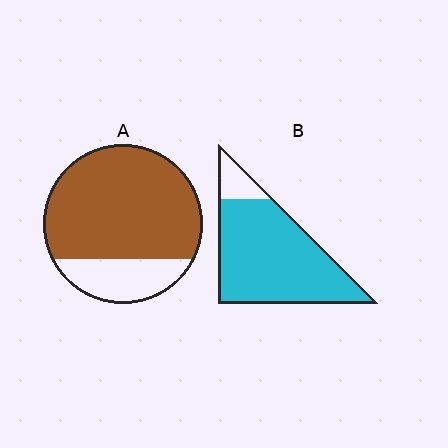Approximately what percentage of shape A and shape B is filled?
A is approximately 75% and B is approximately 90%.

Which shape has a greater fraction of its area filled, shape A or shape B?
Shape B.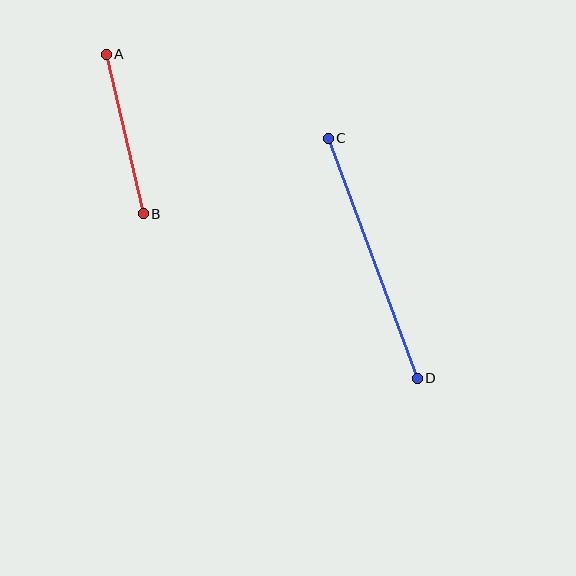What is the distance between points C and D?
The distance is approximately 256 pixels.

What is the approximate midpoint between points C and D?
The midpoint is at approximately (373, 258) pixels.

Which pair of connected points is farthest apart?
Points C and D are farthest apart.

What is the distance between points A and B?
The distance is approximately 164 pixels.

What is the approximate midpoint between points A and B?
The midpoint is at approximately (125, 134) pixels.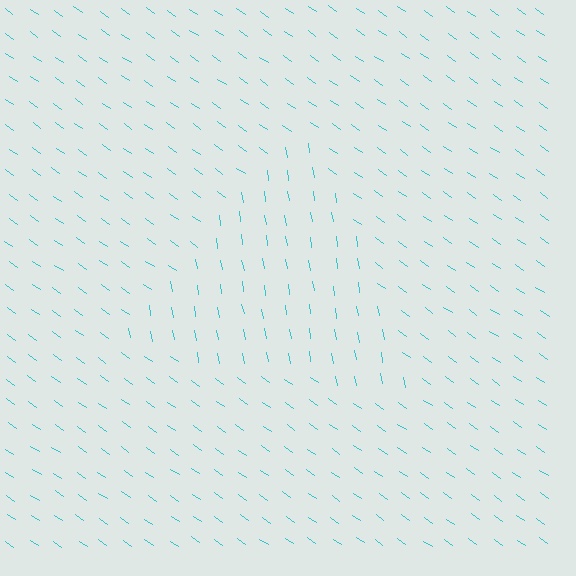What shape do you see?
I see a triangle.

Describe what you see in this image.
The image is filled with small cyan line segments. A triangle region in the image has lines oriented differently from the surrounding lines, creating a visible texture boundary.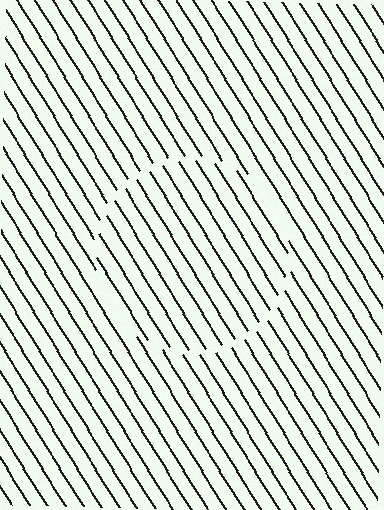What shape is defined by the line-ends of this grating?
An illusory circle. The interior of the shape contains the same grating, shifted by half a period — the contour is defined by the phase discontinuity where line-ends from the inner and outer gratings abut.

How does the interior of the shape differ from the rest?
The interior of the shape contains the same grating, shifted by half a period — the contour is defined by the phase discontinuity where line-ends from the inner and outer gratings abut.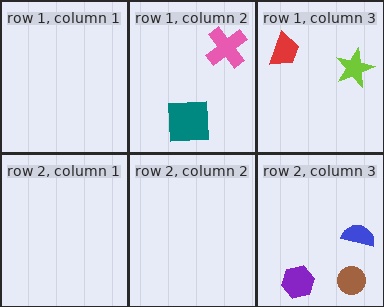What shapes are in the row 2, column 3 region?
The brown circle, the purple hexagon, the blue semicircle.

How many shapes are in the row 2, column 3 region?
3.